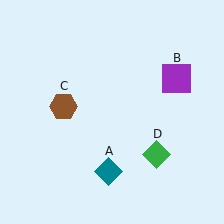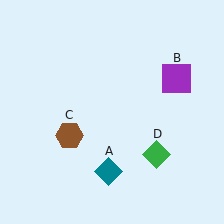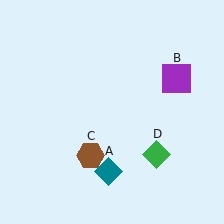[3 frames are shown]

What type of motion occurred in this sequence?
The brown hexagon (object C) rotated counterclockwise around the center of the scene.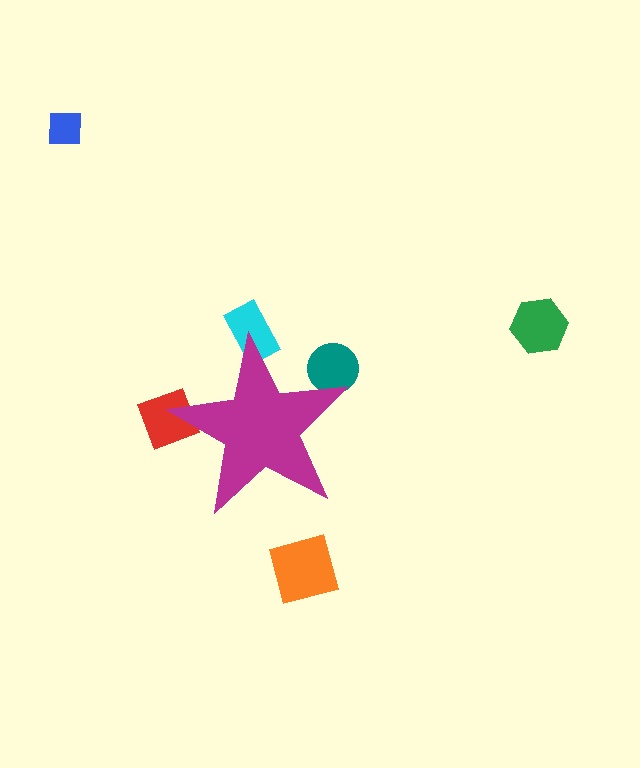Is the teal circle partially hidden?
Yes, the teal circle is partially hidden behind the magenta star.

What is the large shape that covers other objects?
A magenta star.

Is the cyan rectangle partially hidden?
Yes, the cyan rectangle is partially hidden behind the magenta star.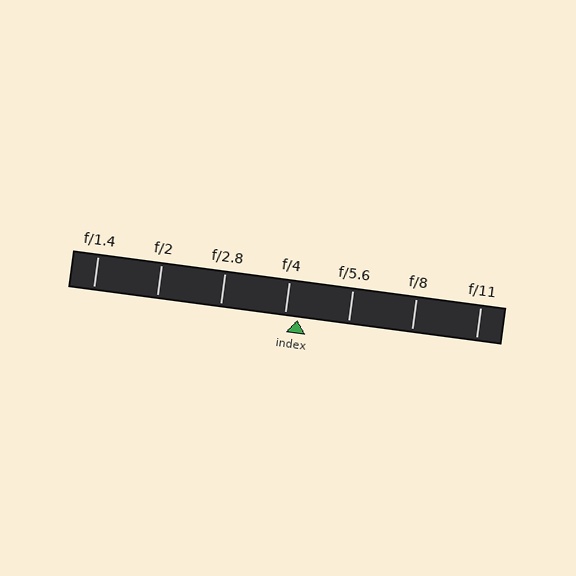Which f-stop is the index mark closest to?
The index mark is closest to f/4.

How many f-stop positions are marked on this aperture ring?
There are 7 f-stop positions marked.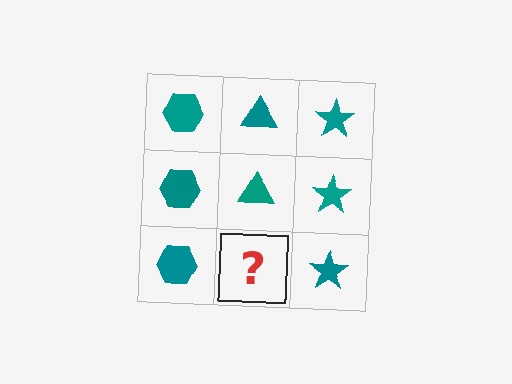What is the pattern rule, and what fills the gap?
The rule is that each column has a consistent shape. The gap should be filled with a teal triangle.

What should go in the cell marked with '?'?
The missing cell should contain a teal triangle.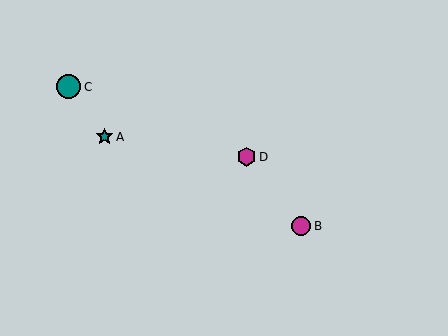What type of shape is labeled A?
Shape A is a teal star.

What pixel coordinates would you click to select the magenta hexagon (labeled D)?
Click at (247, 157) to select the magenta hexagon D.